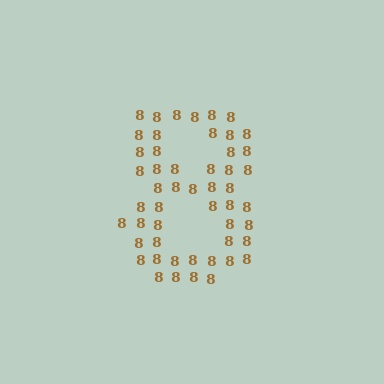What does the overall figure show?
The overall figure shows the digit 8.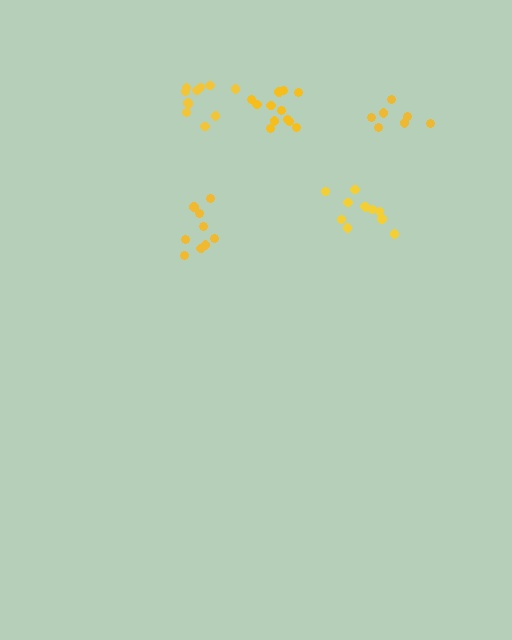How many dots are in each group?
Group 1: 7 dots, Group 2: 12 dots, Group 3: 11 dots, Group 4: 11 dots, Group 5: 9 dots (50 total).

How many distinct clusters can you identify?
There are 5 distinct clusters.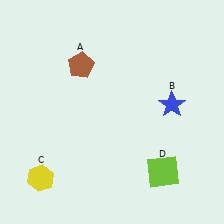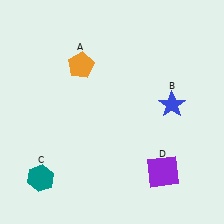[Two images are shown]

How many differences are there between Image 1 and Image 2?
There are 3 differences between the two images.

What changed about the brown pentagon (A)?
In Image 1, A is brown. In Image 2, it changed to orange.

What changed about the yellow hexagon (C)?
In Image 1, C is yellow. In Image 2, it changed to teal.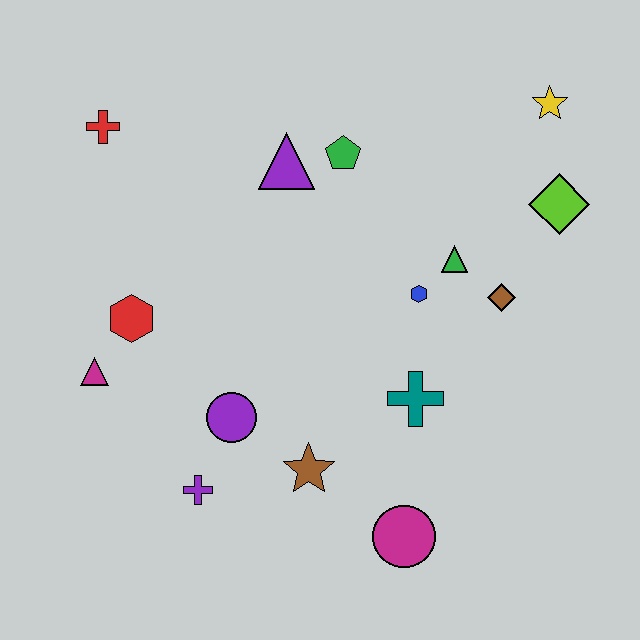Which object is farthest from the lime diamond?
The magenta triangle is farthest from the lime diamond.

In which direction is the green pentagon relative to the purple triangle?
The green pentagon is to the right of the purple triangle.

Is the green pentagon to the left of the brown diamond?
Yes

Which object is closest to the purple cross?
The purple circle is closest to the purple cross.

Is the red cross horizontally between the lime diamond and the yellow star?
No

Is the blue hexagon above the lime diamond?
No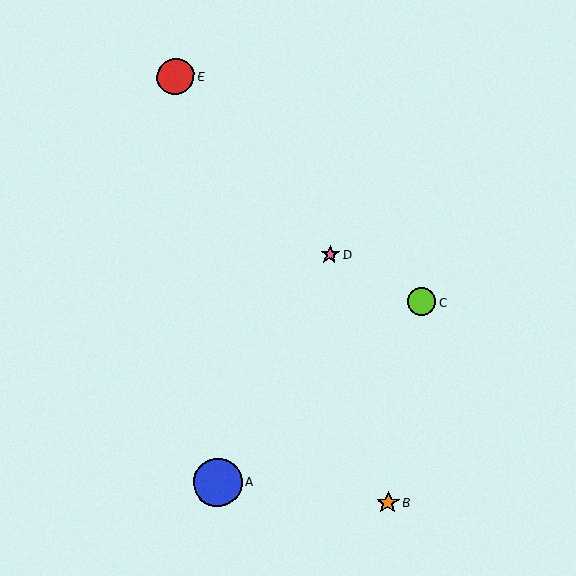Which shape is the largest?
The blue circle (labeled A) is the largest.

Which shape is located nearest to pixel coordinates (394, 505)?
The orange star (labeled B) at (388, 502) is nearest to that location.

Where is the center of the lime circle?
The center of the lime circle is at (421, 302).